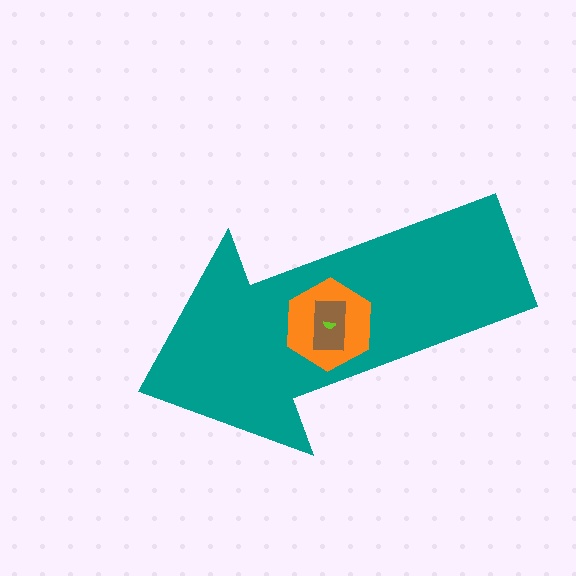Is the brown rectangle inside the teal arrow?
Yes.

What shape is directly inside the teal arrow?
The orange hexagon.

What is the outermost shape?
The teal arrow.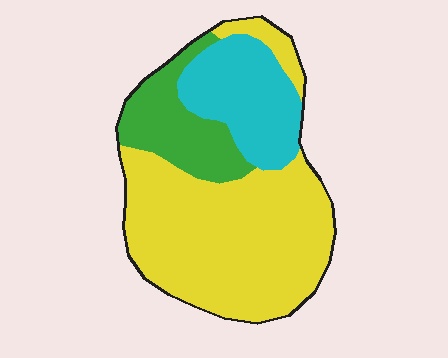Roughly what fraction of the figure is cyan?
Cyan takes up less than a quarter of the figure.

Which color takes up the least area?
Green, at roughly 20%.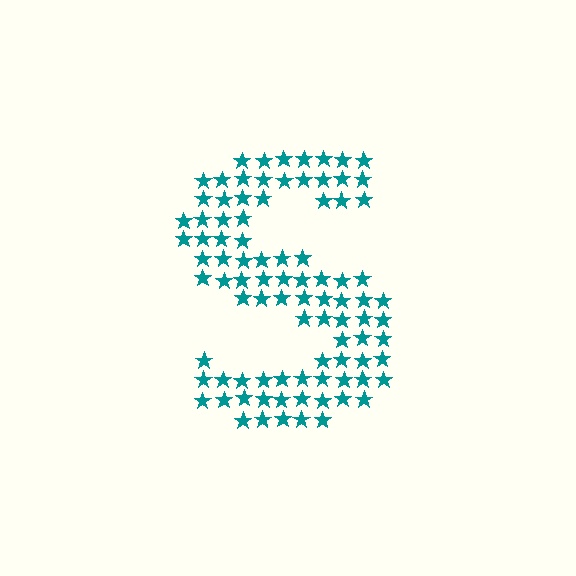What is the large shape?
The large shape is the letter S.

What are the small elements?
The small elements are stars.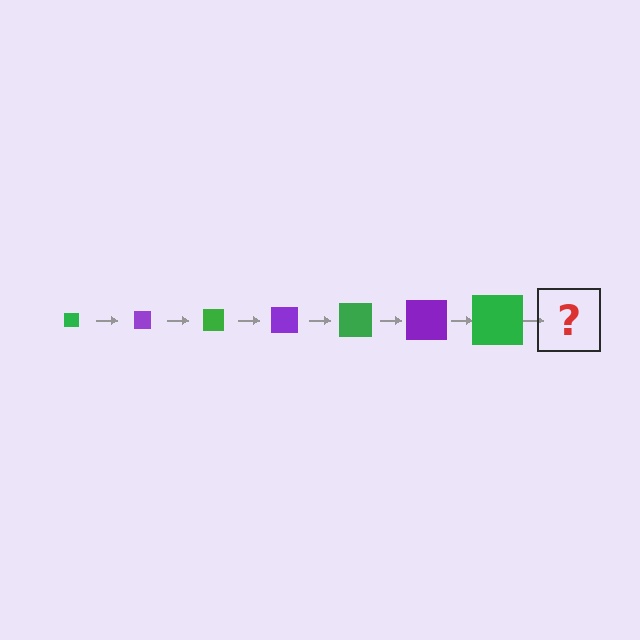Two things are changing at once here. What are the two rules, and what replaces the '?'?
The two rules are that the square grows larger each step and the color cycles through green and purple. The '?' should be a purple square, larger than the previous one.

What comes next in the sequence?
The next element should be a purple square, larger than the previous one.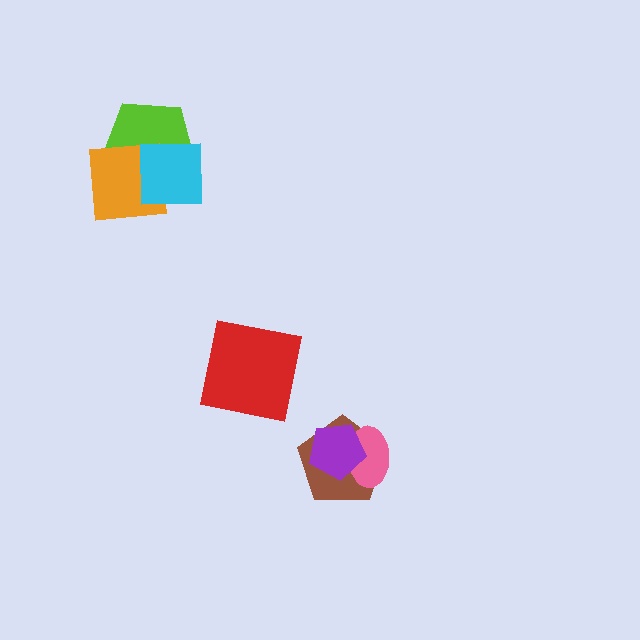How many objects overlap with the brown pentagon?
2 objects overlap with the brown pentagon.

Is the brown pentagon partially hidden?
Yes, it is partially covered by another shape.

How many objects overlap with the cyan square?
2 objects overlap with the cyan square.